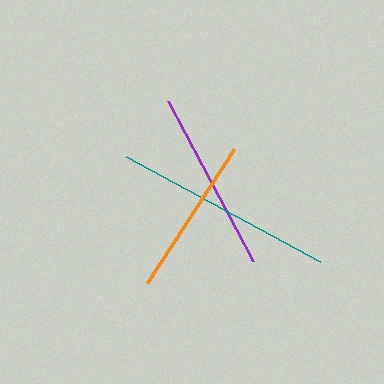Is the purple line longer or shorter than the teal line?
The teal line is longer than the purple line.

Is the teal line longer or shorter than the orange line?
The teal line is longer than the orange line.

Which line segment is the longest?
The teal line is the longest at approximately 221 pixels.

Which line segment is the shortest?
The orange line is the shortest at approximately 160 pixels.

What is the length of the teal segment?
The teal segment is approximately 221 pixels long.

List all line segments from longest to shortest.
From longest to shortest: teal, purple, orange.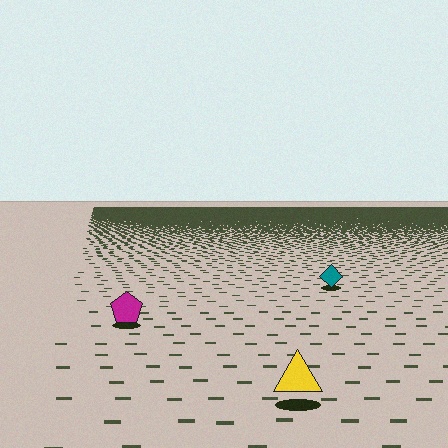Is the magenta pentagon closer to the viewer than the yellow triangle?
No. The yellow triangle is closer — you can tell from the texture gradient: the ground texture is coarser near it.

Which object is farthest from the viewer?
The teal diamond is farthest from the viewer. It appears smaller and the ground texture around it is denser.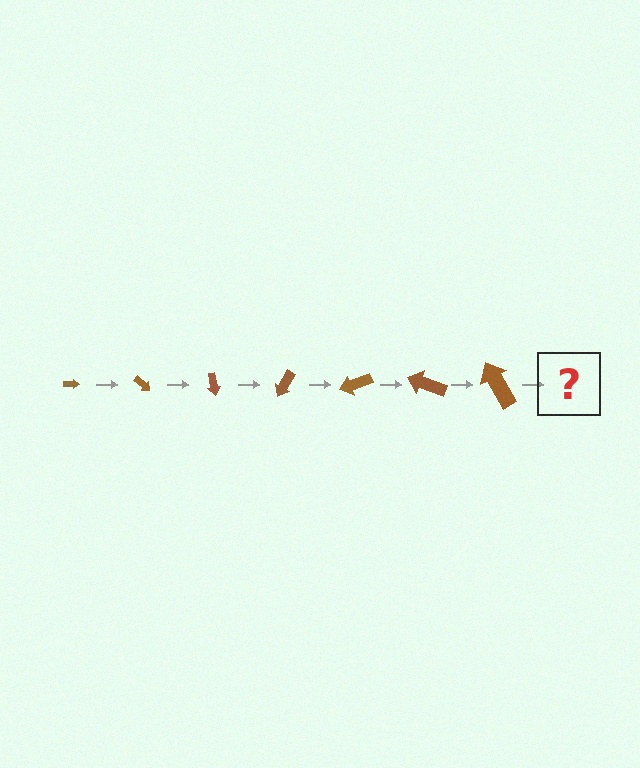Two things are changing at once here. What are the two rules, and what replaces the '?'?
The two rules are that the arrow grows larger each step and it rotates 40 degrees each step. The '?' should be an arrow, larger than the previous one and rotated 280 degrees from the start.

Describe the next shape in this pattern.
It should be an arrow, larger than the previous one and rotated 280 degrees from the start.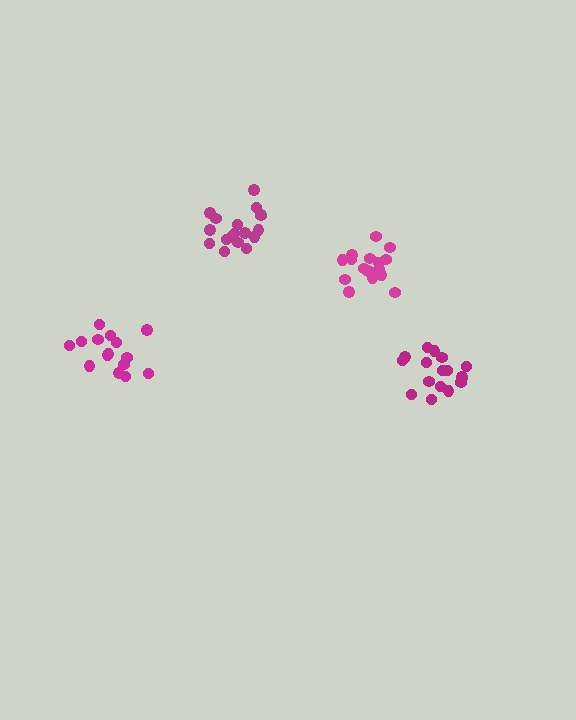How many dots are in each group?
Group 1: 18 dots, Group 2: 17 dots, Group 3: 15 dots, Group 4: 16 dots (66 total).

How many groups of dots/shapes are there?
There are 4 groups.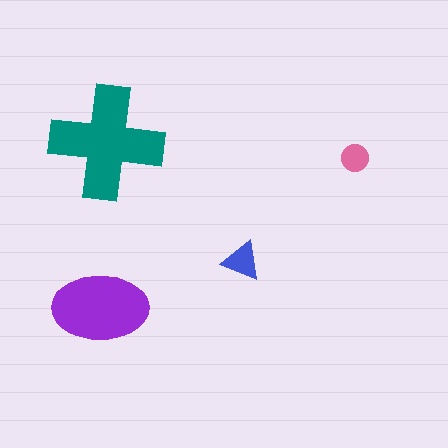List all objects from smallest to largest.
The pink circle, the blue triangle, the purple ellipse, the teal cross.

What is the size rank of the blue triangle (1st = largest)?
3rd.